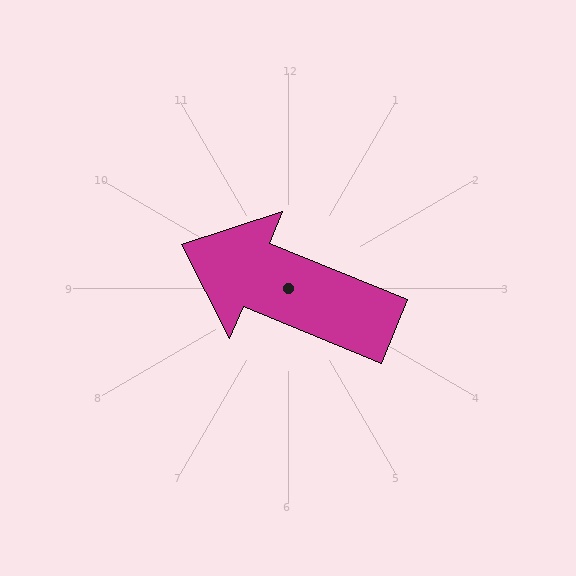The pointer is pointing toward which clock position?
Roughly 10 o'clock.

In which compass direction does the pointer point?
West.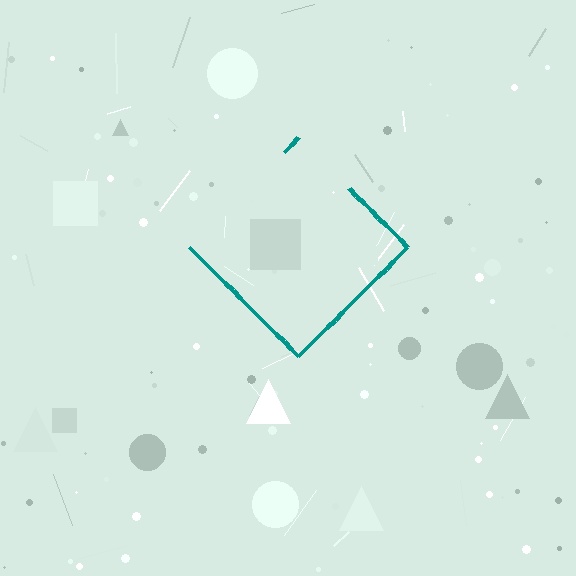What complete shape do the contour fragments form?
The contour fragments form a diamond.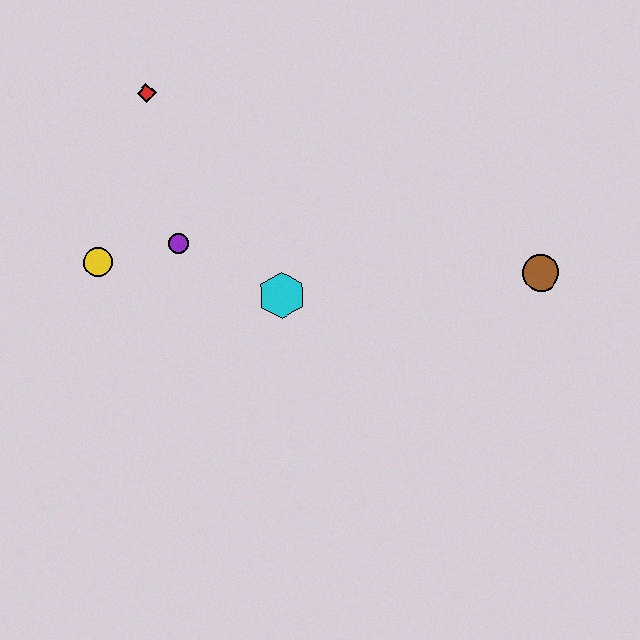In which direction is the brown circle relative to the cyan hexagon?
The brown circle is to the right of the cyan hexagon.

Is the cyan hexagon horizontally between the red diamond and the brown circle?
Yes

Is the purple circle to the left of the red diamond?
No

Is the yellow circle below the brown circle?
No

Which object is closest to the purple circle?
The yellow circle is closest to the purple circle.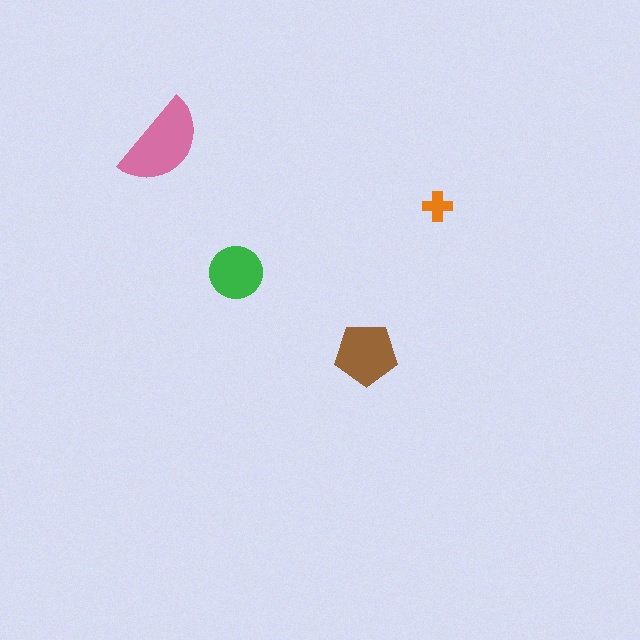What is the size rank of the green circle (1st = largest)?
3rd.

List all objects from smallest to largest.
The orange cross, the green circle, the brown pentagon, the pink semicircle.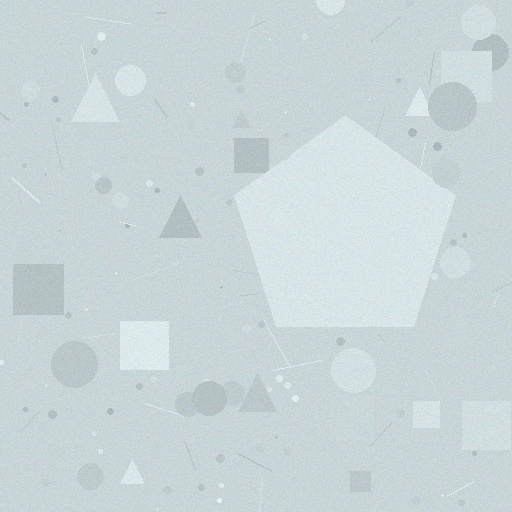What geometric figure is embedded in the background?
A pentagon is embedded in the background.